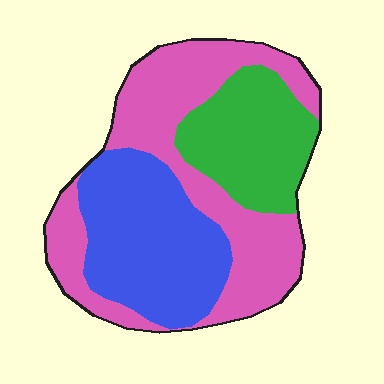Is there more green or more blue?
Blue.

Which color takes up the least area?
Green, at roughly 25%.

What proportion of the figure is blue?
Blue covers around 30% of the figure.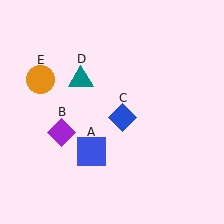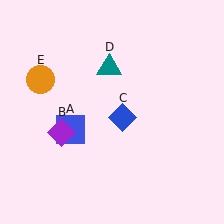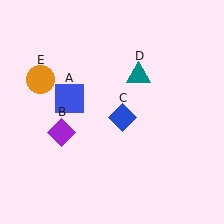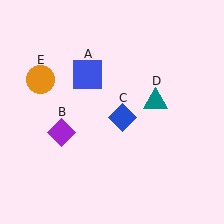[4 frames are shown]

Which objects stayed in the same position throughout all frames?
Purple diamond (object B) and blue diamond (object C) and orange circle (object E) remained stationary.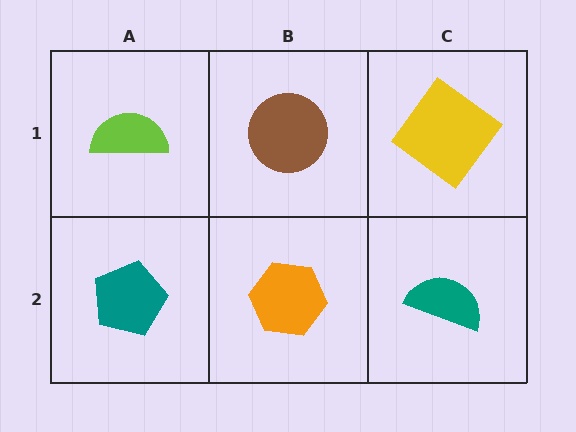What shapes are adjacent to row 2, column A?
A lime semicircle (row 1, column A), an orange hexagon (row 2, column B).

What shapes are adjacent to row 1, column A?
A teal pentagon (row 2, column A), a brown circle (row 1, column B).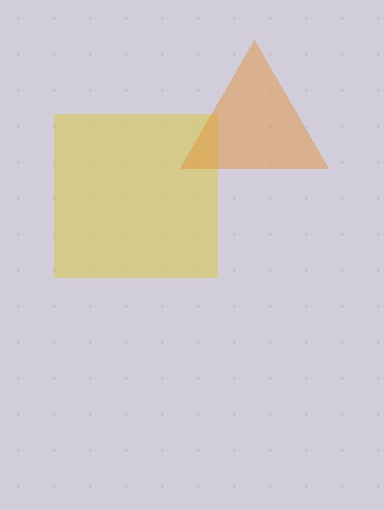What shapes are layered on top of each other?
The layered shapes are: a yellow square, an orange triangle.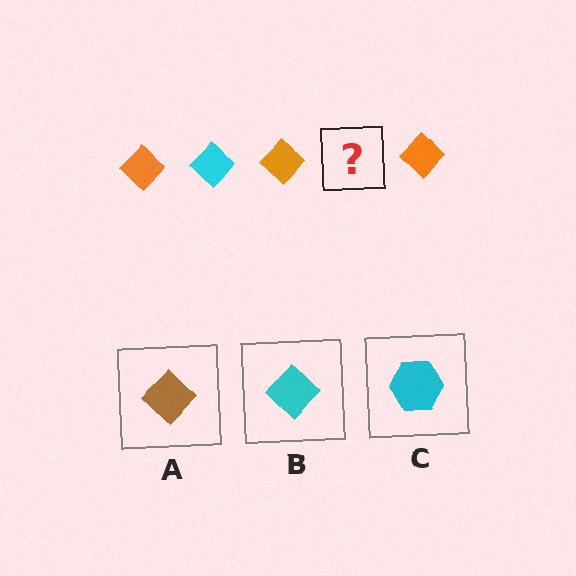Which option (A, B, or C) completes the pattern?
B.